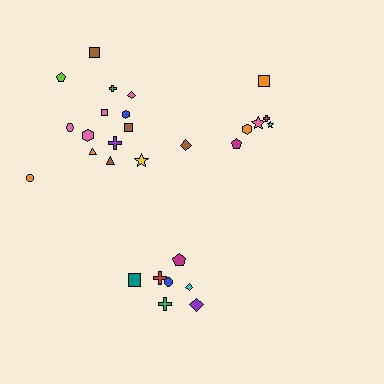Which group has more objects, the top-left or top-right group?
The top-left group.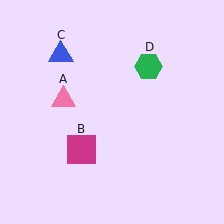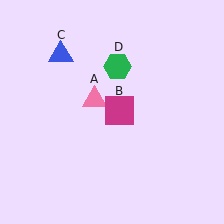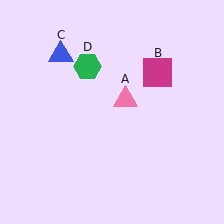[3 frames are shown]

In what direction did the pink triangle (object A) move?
The pink triangle (object A) moved right.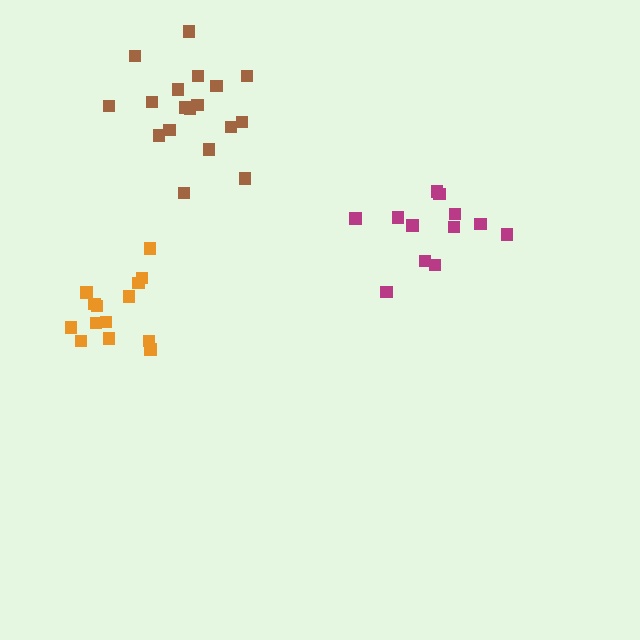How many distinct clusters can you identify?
There are 3 distinct clusters.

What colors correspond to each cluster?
The clusters are colored: magenta, orange, brown.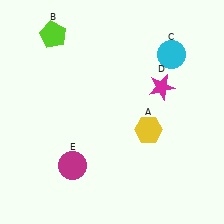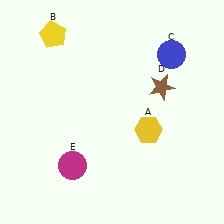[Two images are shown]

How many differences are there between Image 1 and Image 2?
There are 3 differences between the two images.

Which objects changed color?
B changed from lime to yellow. C changed from cyan to blue. D changed from magenta to brown.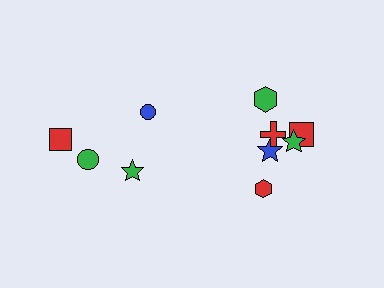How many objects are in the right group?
There are 6 objects.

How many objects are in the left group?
There are 4 objects.